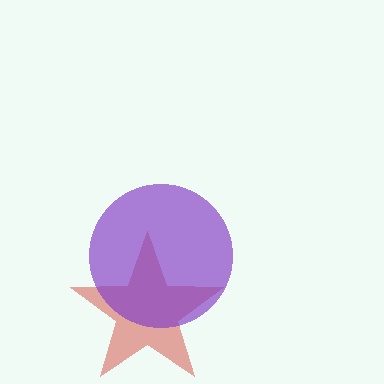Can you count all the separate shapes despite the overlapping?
Yes, there are 2 separate shapes.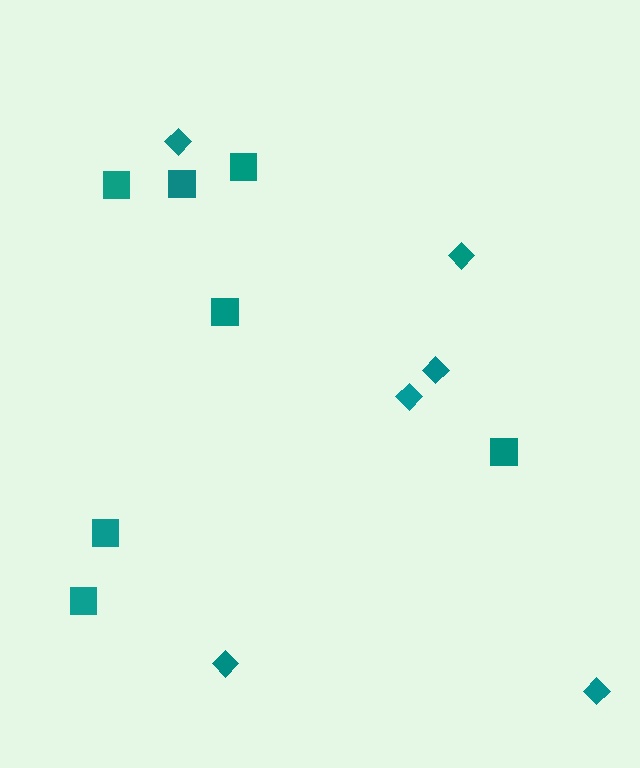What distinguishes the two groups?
There are 2 groups: one group of squares (7) and one group of diamonds (6).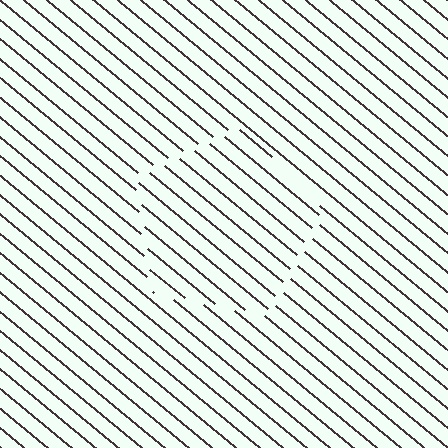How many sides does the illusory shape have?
5 sides — the line-ends trace a pentagon.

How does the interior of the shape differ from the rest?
The interior of the shape contains the same grating, shifted by half a period — the contour is defined by the phase discontinuity where line-ends from the inner and outer gratings abut.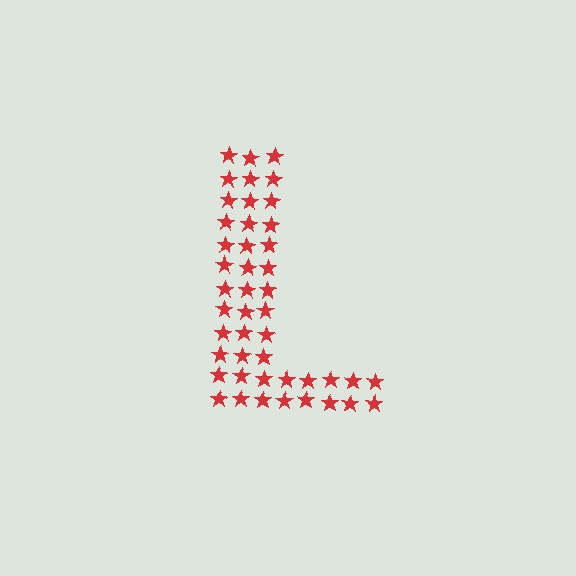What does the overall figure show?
The overall figure shows the letter L.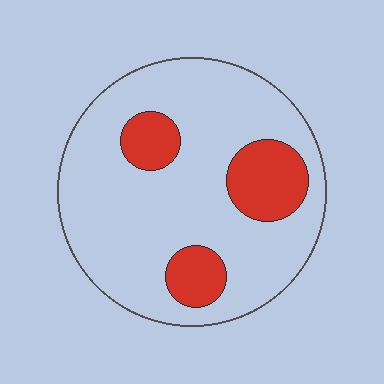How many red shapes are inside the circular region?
3.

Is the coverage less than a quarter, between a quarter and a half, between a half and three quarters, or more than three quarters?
Less than a quarter.